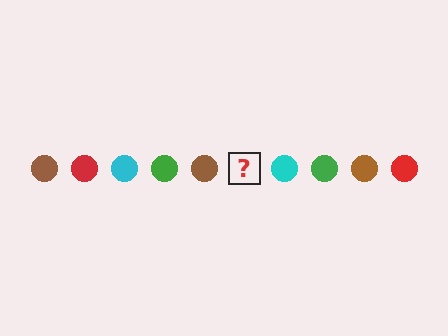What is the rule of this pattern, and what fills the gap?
The rule is that the pattern cycles through brown, red, cyan, green circles. The gap should be filled with a red circle.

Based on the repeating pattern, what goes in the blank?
The blank should be a red circle.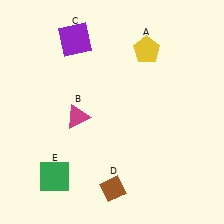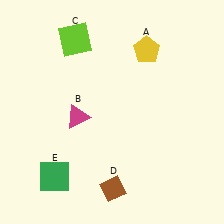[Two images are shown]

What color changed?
The square (C) changed from purple in Image 1 to lime in Image 2.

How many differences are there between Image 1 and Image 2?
There is 1 difference between the two images.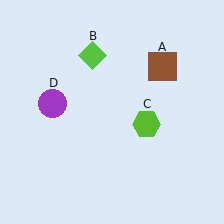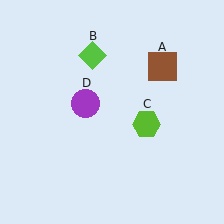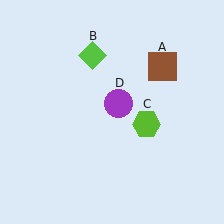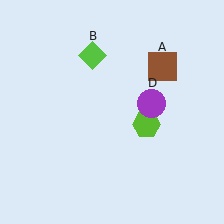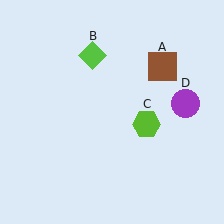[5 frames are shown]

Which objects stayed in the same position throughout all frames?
Brown square (object A) and lime diamond (object B) and lime hexagon (object C) remained stationary.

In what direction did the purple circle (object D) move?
The purple circle (object D) moved right.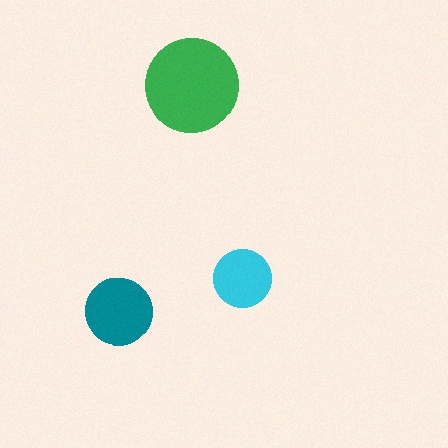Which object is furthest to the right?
The cyan circle is rightmost.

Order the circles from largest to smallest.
the green one, the teal one, the cyan one.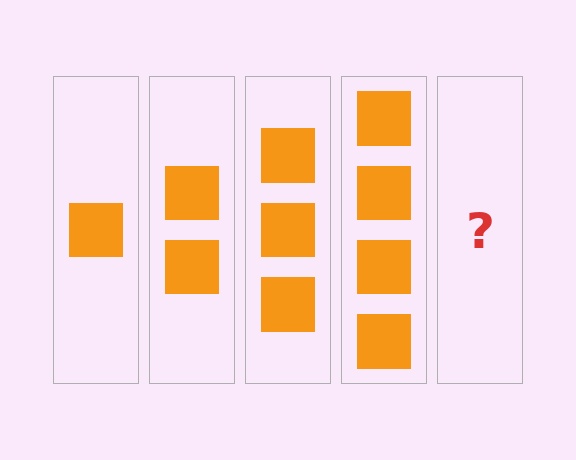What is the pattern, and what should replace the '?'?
The pattern is that each step adds one more square. The '?' should be 5 squares.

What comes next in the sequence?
The next element should be 5 squares.